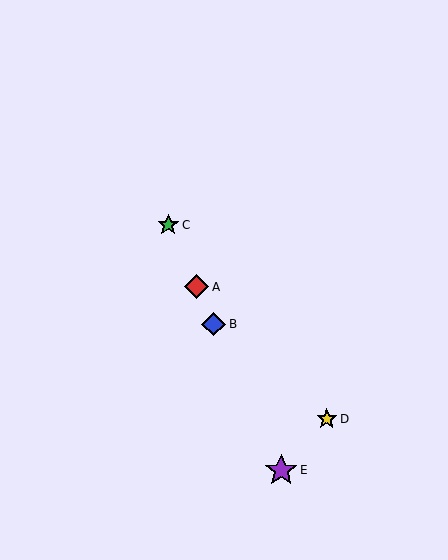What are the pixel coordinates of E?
Object E is at (281, 470).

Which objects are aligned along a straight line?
Objects A, B, C, E are aligned along a straight line.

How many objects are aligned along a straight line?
4 objects (A, B, C, E) are aligned along a straight line.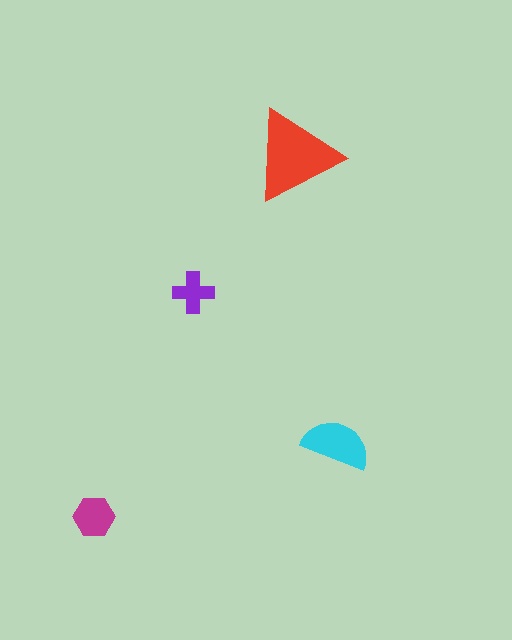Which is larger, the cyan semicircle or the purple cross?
The cyan semicircle.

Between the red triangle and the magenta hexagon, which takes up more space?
The red triangle.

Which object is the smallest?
The purple cross.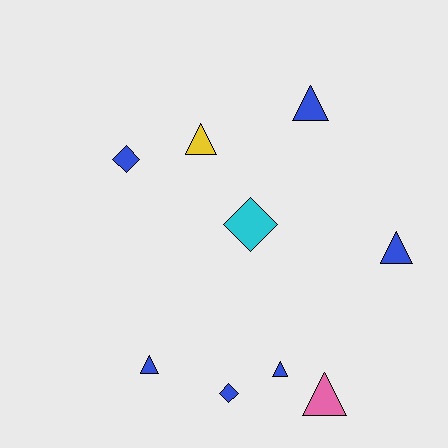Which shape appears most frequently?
Triangle, with 6 objects.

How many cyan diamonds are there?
There is 1 cyan diamond.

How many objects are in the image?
There are 9 objects.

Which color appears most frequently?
Blue, with 6 objects.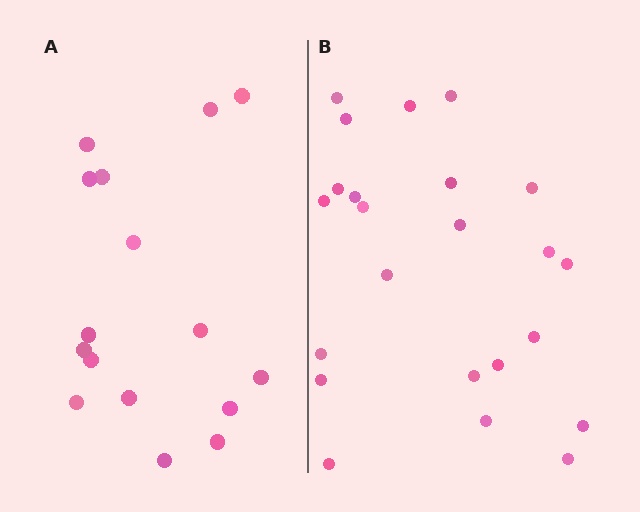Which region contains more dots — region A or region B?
Region B (the right region) has more dots.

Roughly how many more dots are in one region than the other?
Region B has roughly 8 or so more dots than region A.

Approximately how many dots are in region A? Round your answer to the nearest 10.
About 20 dots. (The exact count is 16, which rounds to 20.)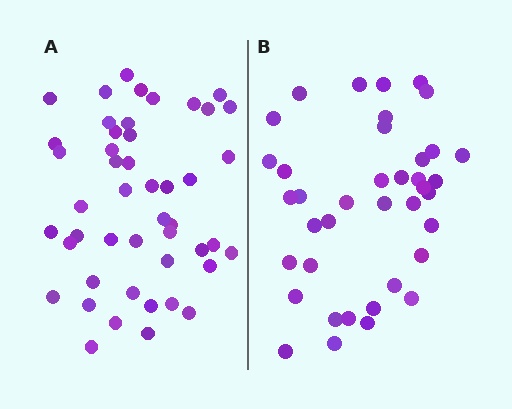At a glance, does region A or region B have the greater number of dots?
Region A (the left region) has more dots.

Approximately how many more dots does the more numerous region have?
Region A has roughly 8 or so more dots than region B.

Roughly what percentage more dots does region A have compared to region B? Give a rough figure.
About 20% more.